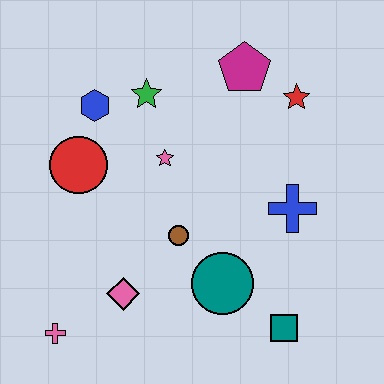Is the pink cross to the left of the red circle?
Yes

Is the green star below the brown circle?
No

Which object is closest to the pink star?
The green star is closest to the pink star.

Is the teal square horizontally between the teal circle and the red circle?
No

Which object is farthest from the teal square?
The blue hexagon is farthest from the teal square.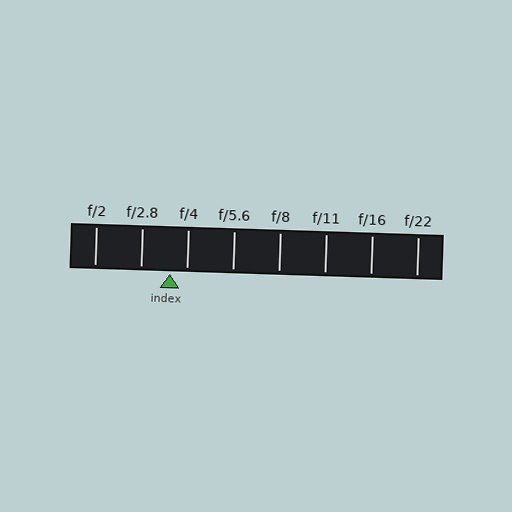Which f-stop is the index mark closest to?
The index mark is closest to f/4.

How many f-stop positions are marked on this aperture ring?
There are 8 f-stop positions marked.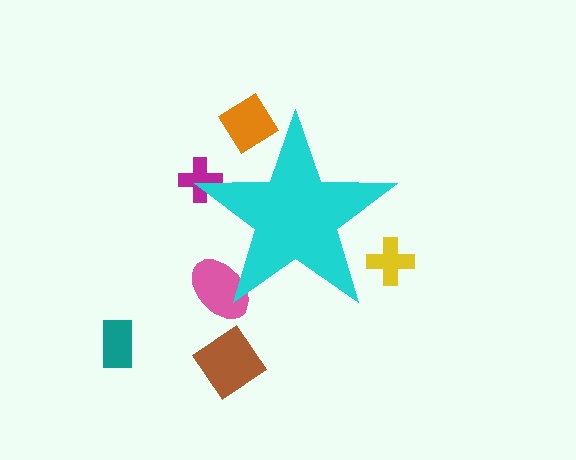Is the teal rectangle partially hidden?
No, the teal rectangle is fully visible.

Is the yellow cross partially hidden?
Yes, the yellow cross is partially hidden behind the cyan star.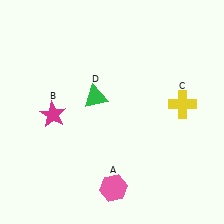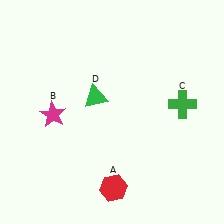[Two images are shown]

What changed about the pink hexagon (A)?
In Image 1, A is pink. In Image 2, it changed to red.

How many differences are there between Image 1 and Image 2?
There are 2 differences between the two images.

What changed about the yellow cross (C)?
In Image 1, C is yellow. In Image 2, it changed to green.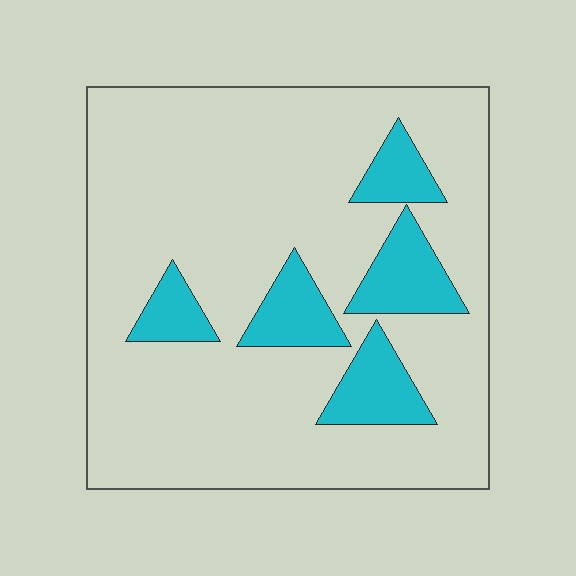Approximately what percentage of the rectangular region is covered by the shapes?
Approximately 15%.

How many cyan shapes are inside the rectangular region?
5.